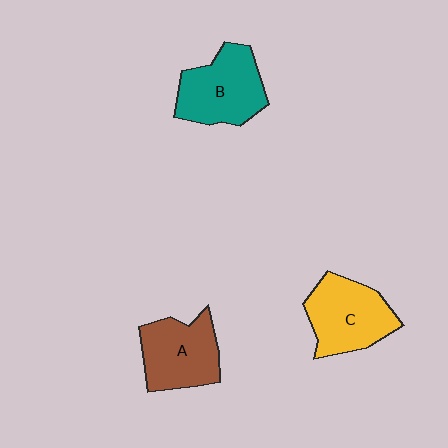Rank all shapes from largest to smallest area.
From largest to smallest: C (yellow), B (teal), A (brown).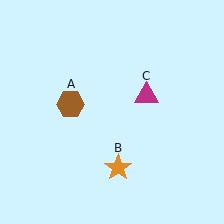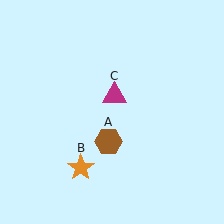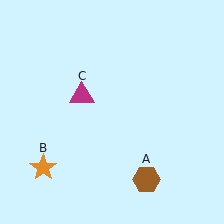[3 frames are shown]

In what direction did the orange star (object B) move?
The orange star (object B) moved left.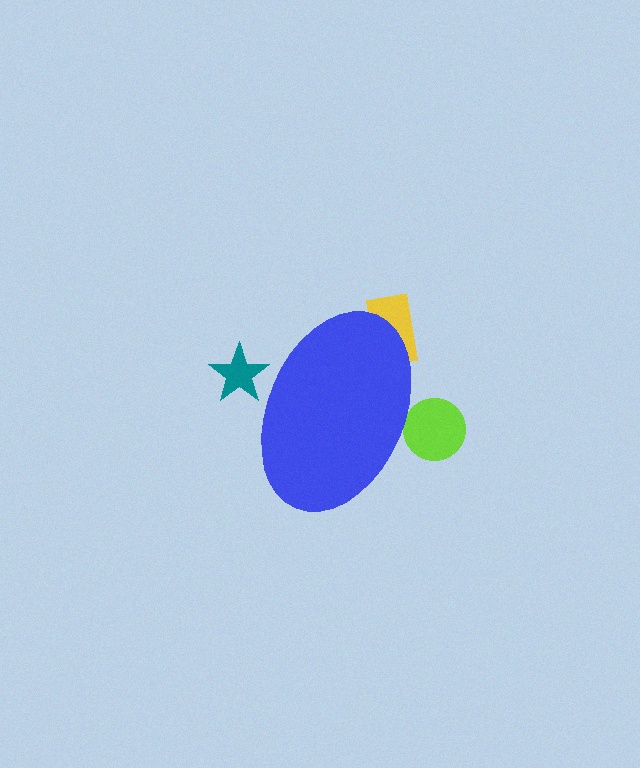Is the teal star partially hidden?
Yes, the teal star is partially hidden behind the blue ellipse.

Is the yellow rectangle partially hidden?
Yes, the yellow rectangle is partially hidden behind the blue ellipse.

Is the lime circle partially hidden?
Yes, the lime circle is partially hidden behind the blue ellipse.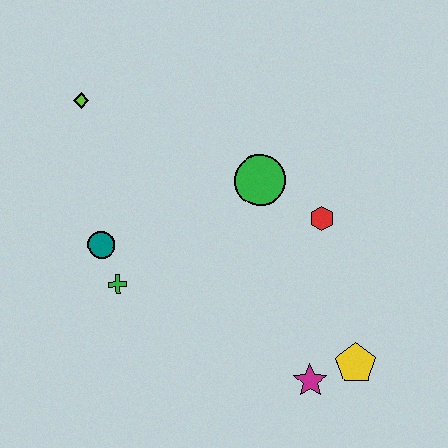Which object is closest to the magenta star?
The yellow pentagon is closest to the magenta star.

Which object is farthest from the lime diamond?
The yellow pentagon is farthest from the lime diamond.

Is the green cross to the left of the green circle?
Yes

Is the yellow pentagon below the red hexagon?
Yes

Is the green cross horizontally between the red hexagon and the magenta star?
No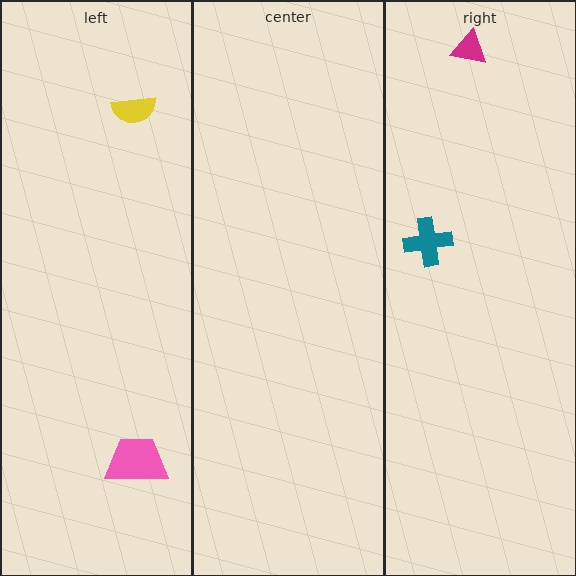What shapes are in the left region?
The yellow semicircle, the pink trapezoid.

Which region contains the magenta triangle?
The right region.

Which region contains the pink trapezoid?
The left region.